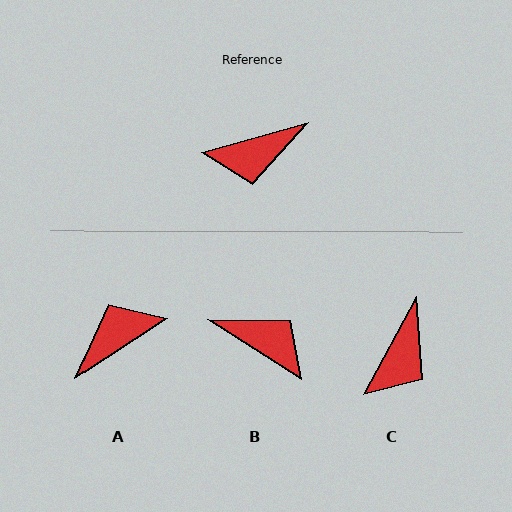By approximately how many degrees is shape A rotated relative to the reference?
Approximately 163 degrees clockwise.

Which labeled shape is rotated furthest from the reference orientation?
A, about 163 degrees away.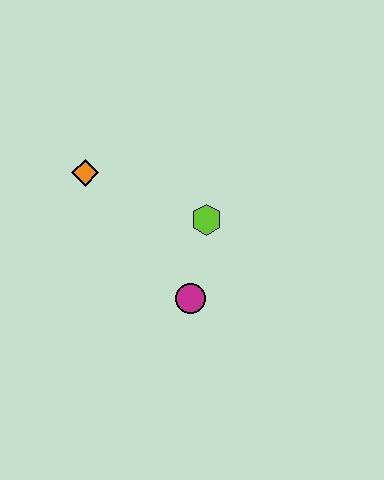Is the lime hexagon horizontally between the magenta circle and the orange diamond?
No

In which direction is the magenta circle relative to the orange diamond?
The magenta circle is below the orange diamond.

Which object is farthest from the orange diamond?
The magenta circle is farthest from the orange diamond.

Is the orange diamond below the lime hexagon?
No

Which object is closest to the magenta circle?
The lime hexagon is closest to the magenta circle.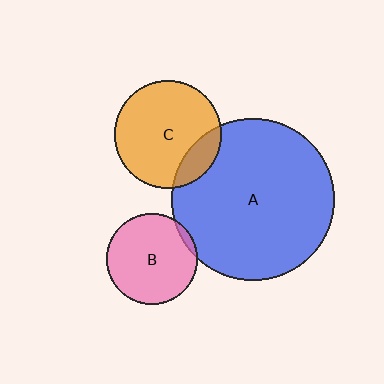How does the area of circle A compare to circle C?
Approximately 2.3 times.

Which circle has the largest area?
Circle A (blue).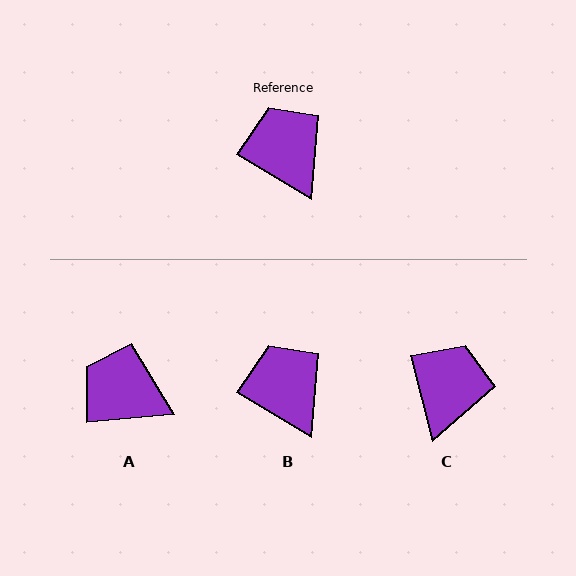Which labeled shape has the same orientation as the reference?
B.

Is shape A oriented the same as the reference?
No, it is off by about 36 degrees.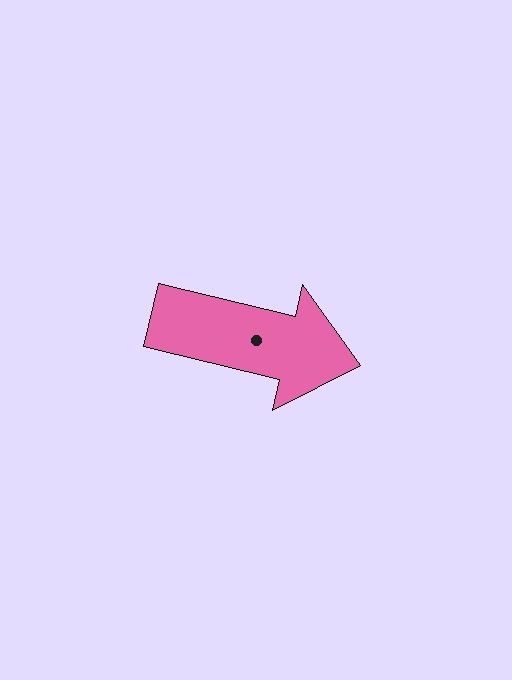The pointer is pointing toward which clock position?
Roughly 3 o'clock.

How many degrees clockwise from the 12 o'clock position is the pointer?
Approximately 104 degrees.